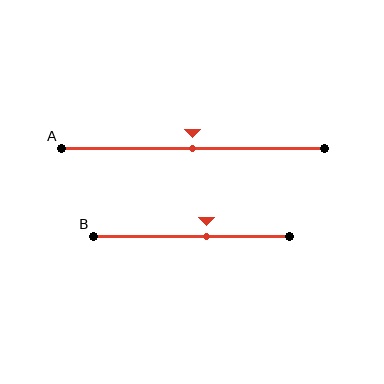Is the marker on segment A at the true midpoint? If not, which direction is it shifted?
Yes, the marker on segment A is at the true midpoint.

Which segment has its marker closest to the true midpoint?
Segment A has its marker closest to the true midpoint.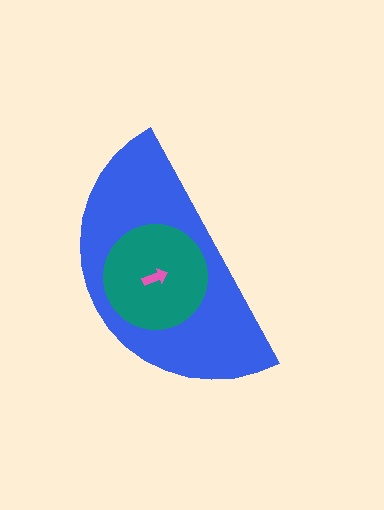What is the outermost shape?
The blue semicircle.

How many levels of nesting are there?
3.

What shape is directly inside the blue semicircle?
The teal circle.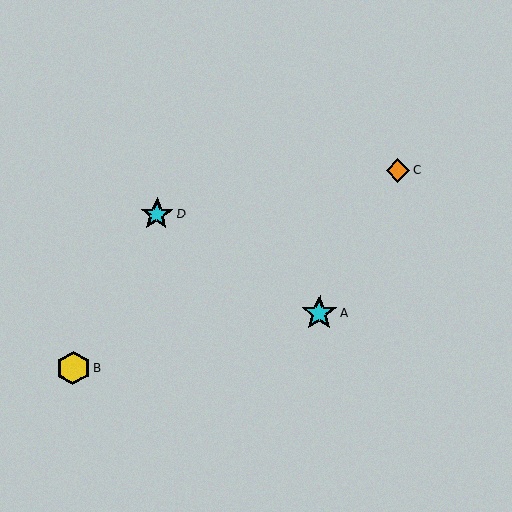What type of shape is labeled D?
Shape D is a cyan star.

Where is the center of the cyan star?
The center of the cyan star is at (320, 313).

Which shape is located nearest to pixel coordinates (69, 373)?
The yellow hexagon (labeled B) at (73, 368) is nearest to that location.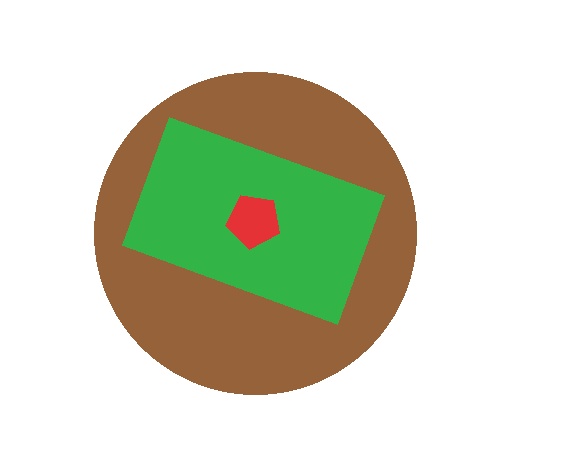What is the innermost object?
The red pentagon.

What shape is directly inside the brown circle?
The green rectangle.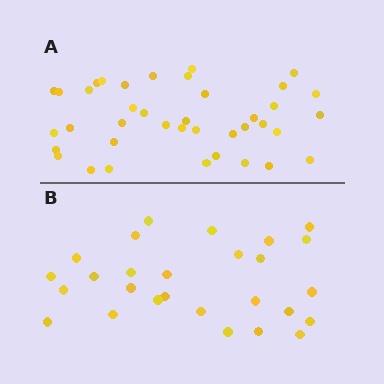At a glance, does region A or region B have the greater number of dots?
Region A (the top region) has more dots.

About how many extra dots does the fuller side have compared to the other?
Region A has roughly 12 or so more dots than region B.